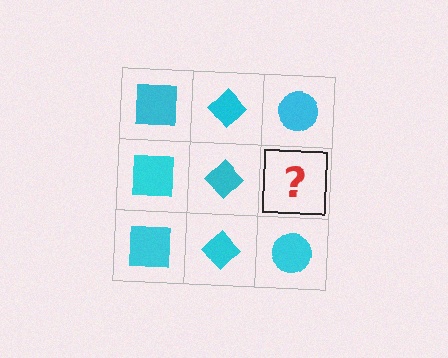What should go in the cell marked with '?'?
The missing cell should contain a cyan circle.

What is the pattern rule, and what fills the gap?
The rule is that each column has a consistent shape. The gap should be filled with a cyan circle.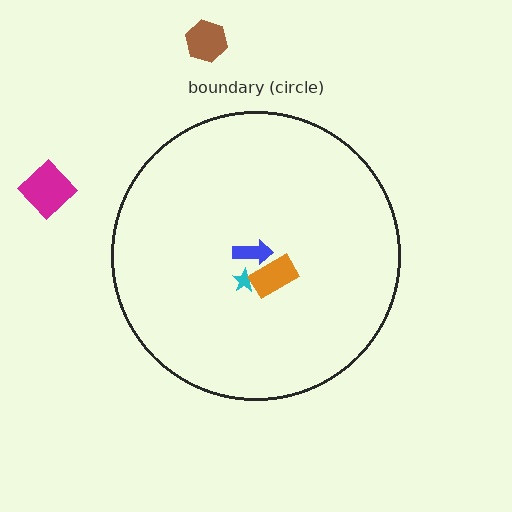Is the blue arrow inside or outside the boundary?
Inside.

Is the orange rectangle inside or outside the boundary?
Inside.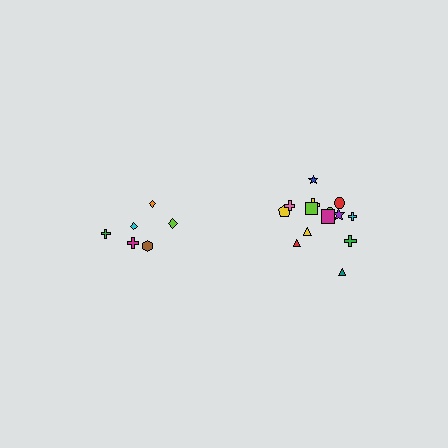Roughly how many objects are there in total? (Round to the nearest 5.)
Roughly 20 objects in total.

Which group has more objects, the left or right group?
The right group.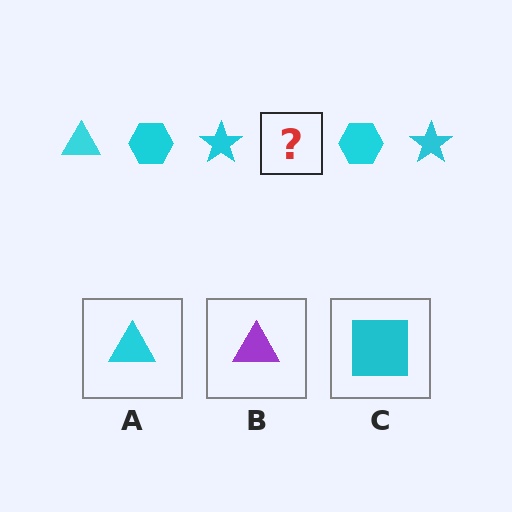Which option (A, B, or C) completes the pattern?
A.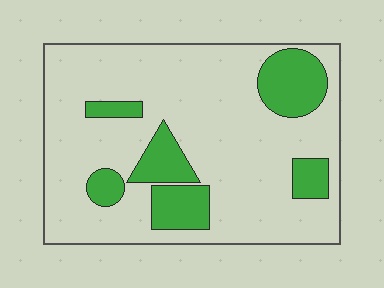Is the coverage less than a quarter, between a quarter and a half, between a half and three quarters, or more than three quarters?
Less than a quarter.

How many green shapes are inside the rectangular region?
6.